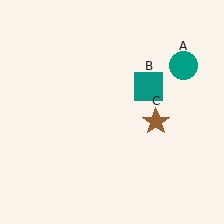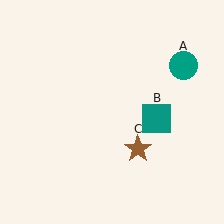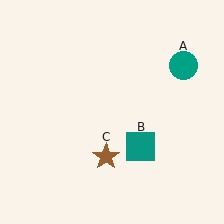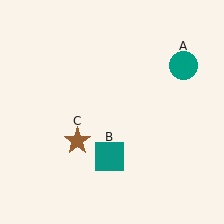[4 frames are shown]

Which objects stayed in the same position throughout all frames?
Teal circle (object A) remained stationary.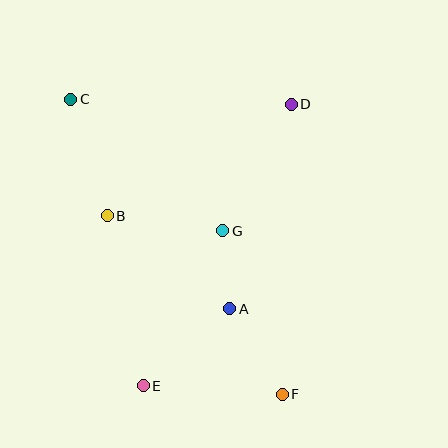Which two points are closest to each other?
Points A and G are closest to each other.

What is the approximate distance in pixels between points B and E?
The distance between B and E is approximately 174 pixels.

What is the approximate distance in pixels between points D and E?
The distance between D and E is approximately 318 pixels.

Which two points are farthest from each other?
Points C and F are farthest from each other.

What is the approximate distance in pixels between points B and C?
The distance between B and C is approximately 122 pixels.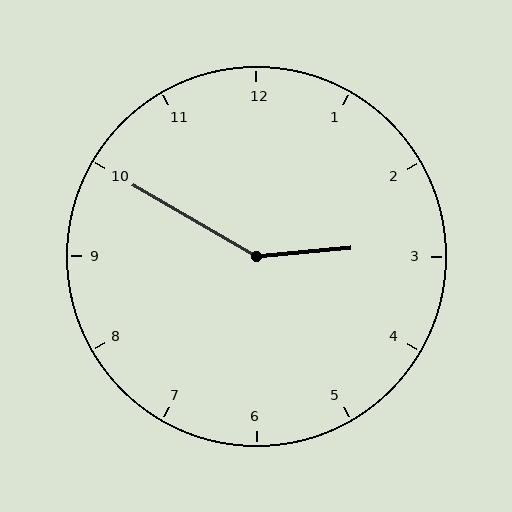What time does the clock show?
2:50.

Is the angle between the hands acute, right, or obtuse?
It is obtuse.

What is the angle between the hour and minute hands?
Approximately 145 degrees.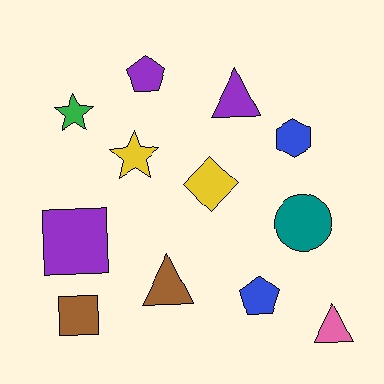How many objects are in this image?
There are 12 objects.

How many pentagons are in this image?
There are 2 pentagons.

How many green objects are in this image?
There is 1 green object.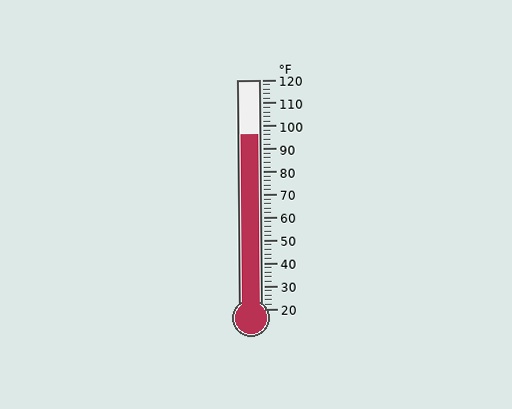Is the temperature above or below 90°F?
The temperature is above 90°F.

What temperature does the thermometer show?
The thermometer shows approximately 96°F.